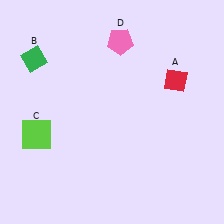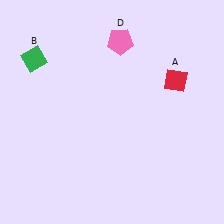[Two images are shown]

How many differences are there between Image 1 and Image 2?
There is 1 difference between the two images.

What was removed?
The lime square (C) was removed in Image 2.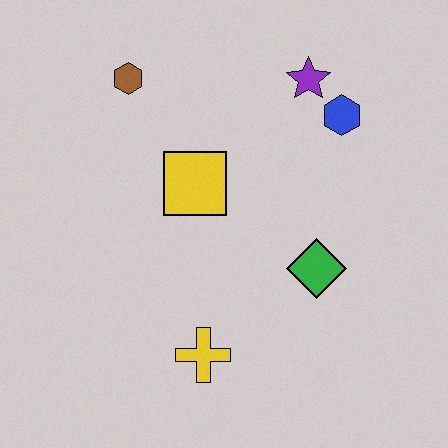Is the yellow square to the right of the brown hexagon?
Yes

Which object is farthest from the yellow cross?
The purple star is farthest from the yellow cross.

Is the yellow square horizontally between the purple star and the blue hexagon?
No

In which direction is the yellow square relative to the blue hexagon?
The yellow square is to the left of the blue hexagon.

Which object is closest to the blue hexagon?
The purple star is closest to the blue hexagon.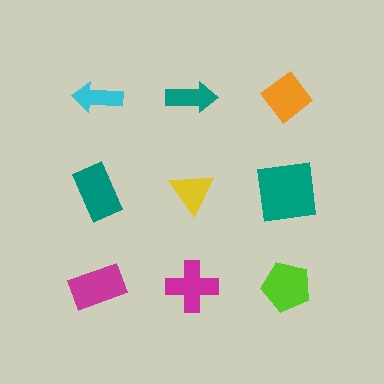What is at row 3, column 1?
A magenta rectangle.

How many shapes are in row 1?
3 shapes.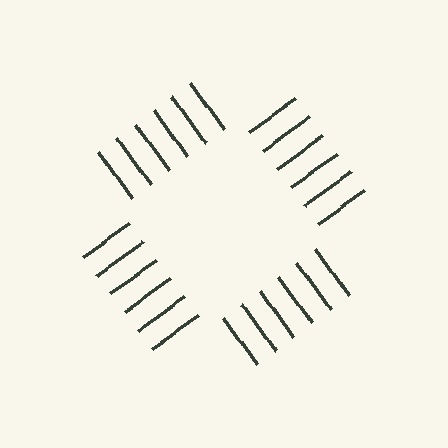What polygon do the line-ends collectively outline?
An illusory square — the line segments terminate on its edges but no continuous stroke is drawn.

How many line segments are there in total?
24 — 6 along each of the 4 edges.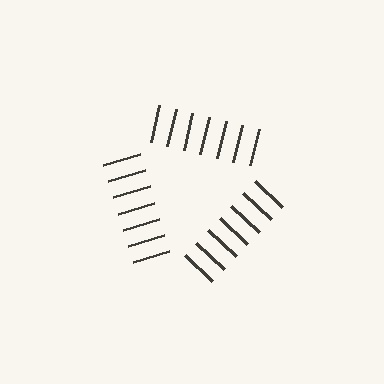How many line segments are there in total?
21 — 7 along each of the 3 edges.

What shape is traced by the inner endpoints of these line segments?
An illusory triangle — the line segments terminate on its edges but no continuous stroke is drawn.